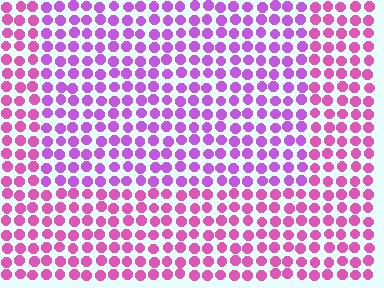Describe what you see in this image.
The image is filled with small pink elements in a uniform arrangement. A rectangle-shaped region is visible where the elements are tinted to a slightly different hue, forming a subtle color boundary.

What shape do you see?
I see a rectangle.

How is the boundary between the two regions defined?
The boundary is defined purely by a slight shift in hue (about 30 degrees). Spacing, size, and orientation are identical on both sides.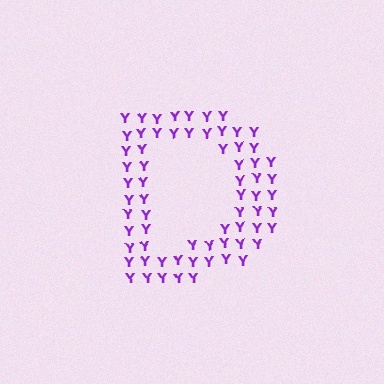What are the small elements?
The small elements are letter Y's.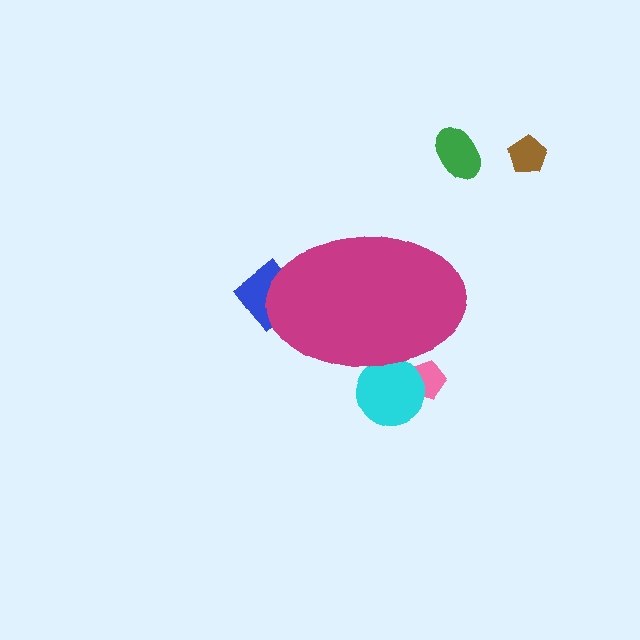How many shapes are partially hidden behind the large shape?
3 shapes are partially hidden.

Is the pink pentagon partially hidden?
Yes, the pink pentagon is partially hidden behind the magenta ellipse.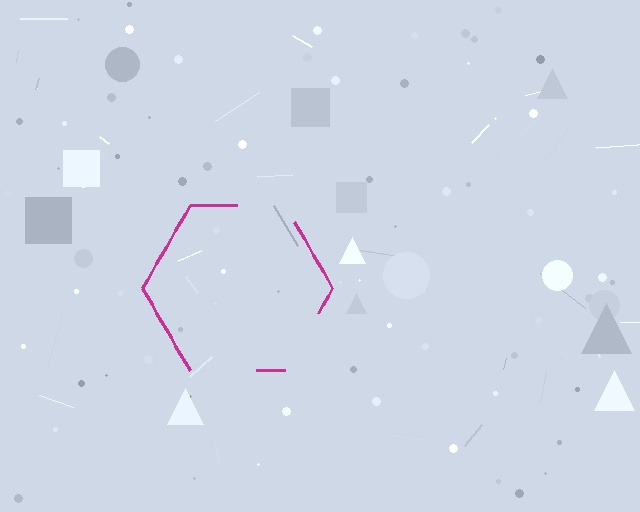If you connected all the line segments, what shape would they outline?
They would outline a hexagon.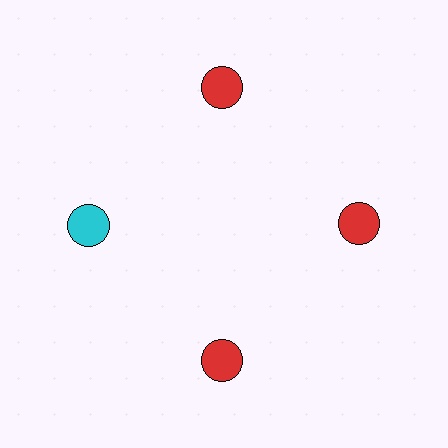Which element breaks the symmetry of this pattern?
The cyan circle at roughly the 9 o'clock position breaks the symmetry. All other shapes are red circles.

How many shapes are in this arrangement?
There are 4 shapes arranged in a ring pattern.